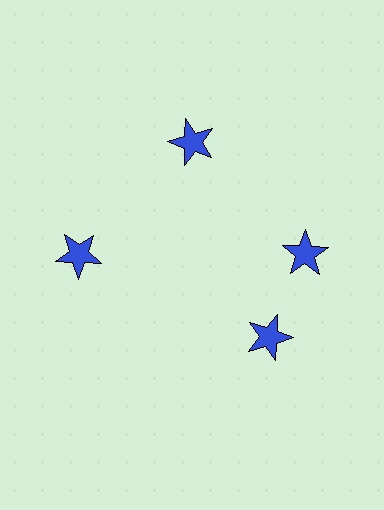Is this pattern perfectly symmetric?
No. The 4 blue stars are arranged in a ring, but one element near the 6 o'clock position is rotated out of alignment along the ring, breaking the 4-fold rotational symmetry.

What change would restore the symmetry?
The symmetry would be restored by rotating it back into even spacing with its neighbors so that all 4 stars sit at equal angles and equal distance from the center.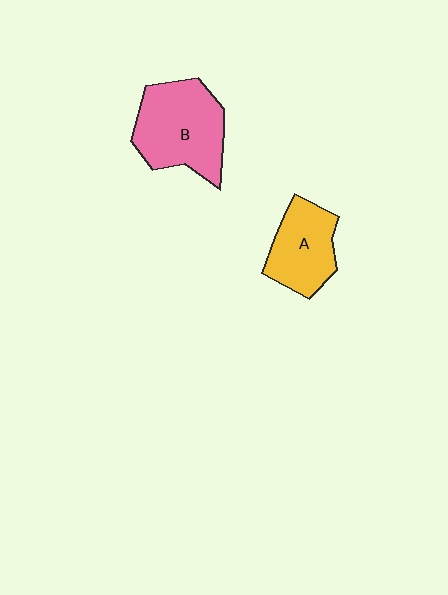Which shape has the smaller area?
Shape A (yellow).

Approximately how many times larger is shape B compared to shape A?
Approximately 1.4 times.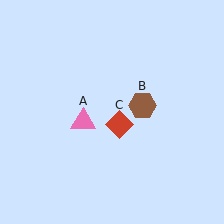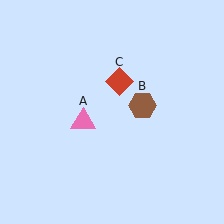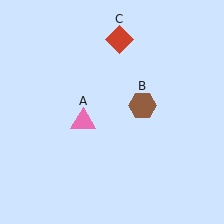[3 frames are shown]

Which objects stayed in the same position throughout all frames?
Pink triangle (object A) and brown hexagon (object B) remained stationary.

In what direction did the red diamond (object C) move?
The red diamond (object C) moved up.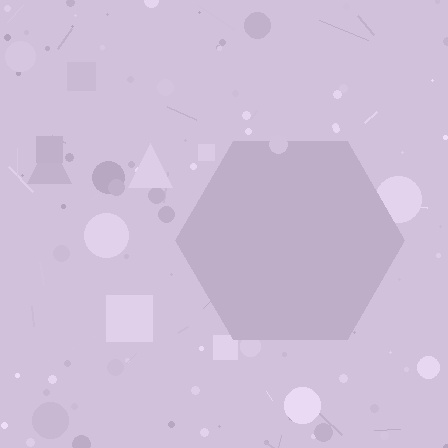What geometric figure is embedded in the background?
A hexagon is embedded in the background.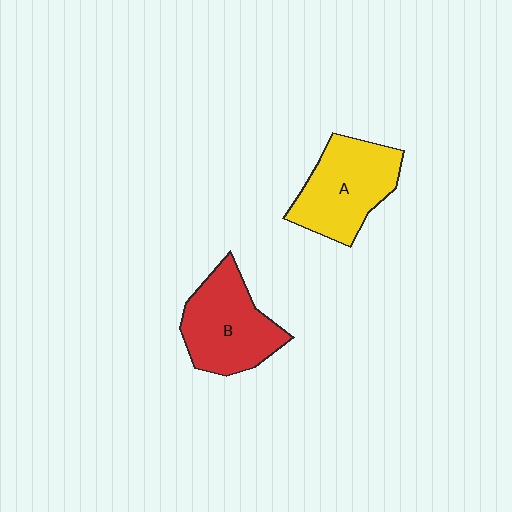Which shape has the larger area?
Shape A (yellow).